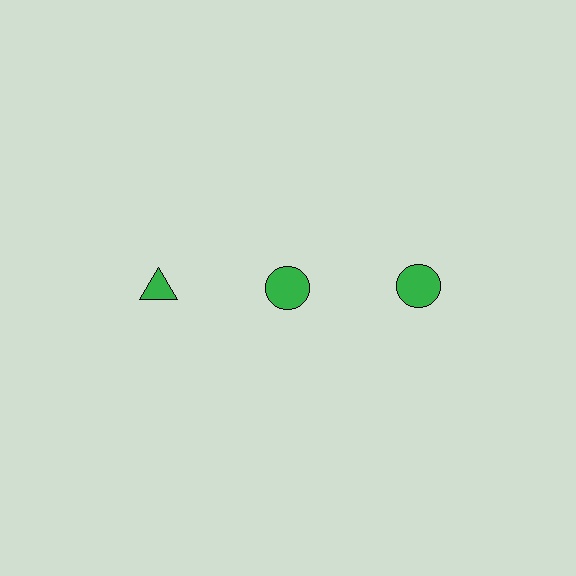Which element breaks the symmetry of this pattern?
The green triangle in the top row, leftmost column breaks the symmetry. All other shapes are green circles.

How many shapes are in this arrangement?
There are 3 shapes arranged in a grid pattern.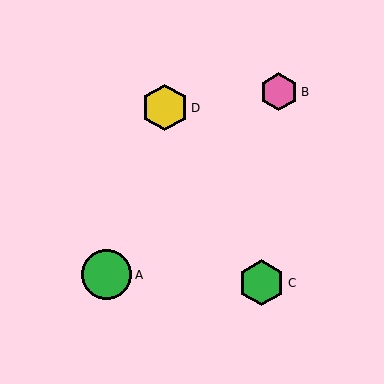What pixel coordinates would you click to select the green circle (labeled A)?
Click at (107, 275) to select the green circle A.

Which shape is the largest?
The green circle (labeled A) is the largest.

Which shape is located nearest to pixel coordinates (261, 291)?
The green hexagon (labeled C) at (262, 283) is nearest to that location.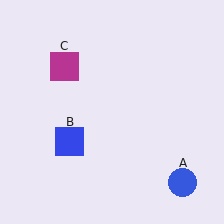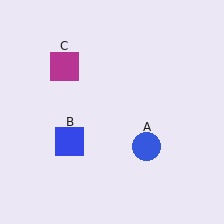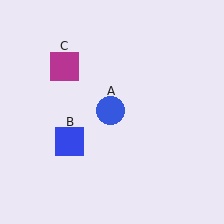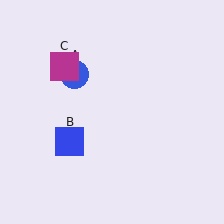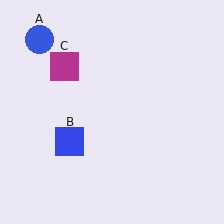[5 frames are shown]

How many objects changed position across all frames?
1 object changed position: blue circle (object A).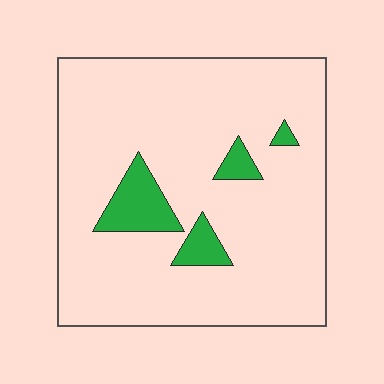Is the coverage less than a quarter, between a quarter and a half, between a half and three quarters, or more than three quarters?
Less than a quarter.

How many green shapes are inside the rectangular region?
4.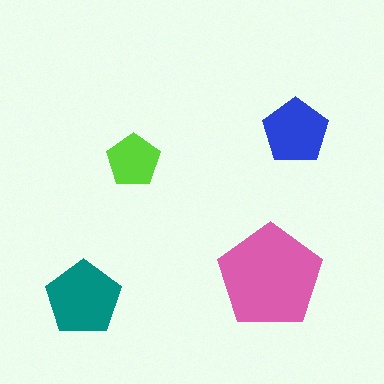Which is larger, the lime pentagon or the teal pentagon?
The teal one.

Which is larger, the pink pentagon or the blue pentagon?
The pink one.